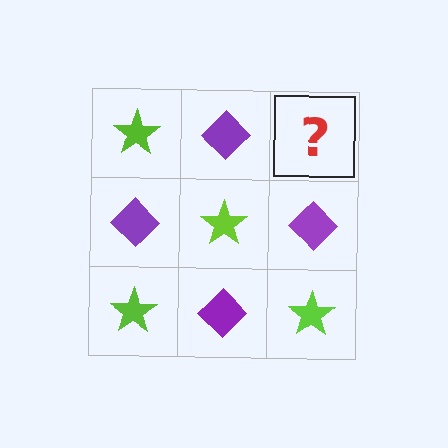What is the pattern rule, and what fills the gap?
The rule is that it alternates lime star and purple diamond in a checkerboard pattern. The gap should be filled with a lime star.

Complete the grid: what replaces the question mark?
The question mark should be replaced with a lime star.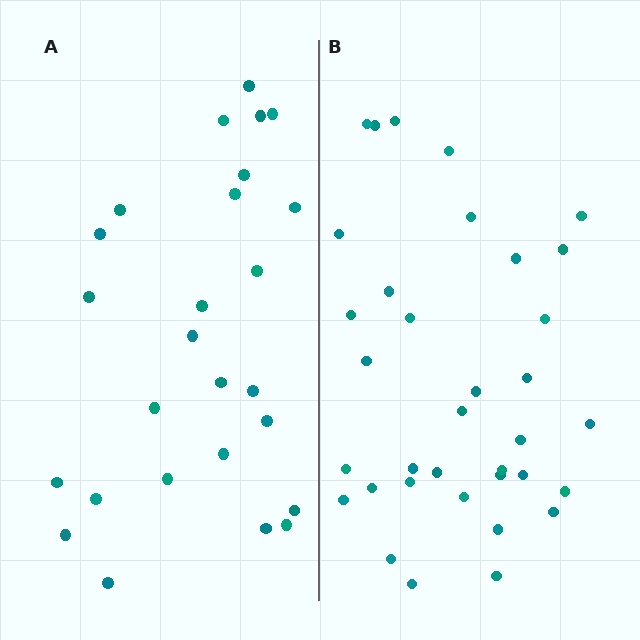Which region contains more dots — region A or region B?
Region B (the right region) has more dots.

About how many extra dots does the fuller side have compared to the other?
Region B has roughly 8 or so more dots than region A.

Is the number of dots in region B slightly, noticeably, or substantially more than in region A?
Region B has noticeably more, but not dramatically so. The ratio is roughly 1.3 to 1.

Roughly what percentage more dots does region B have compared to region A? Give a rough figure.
About 35% more.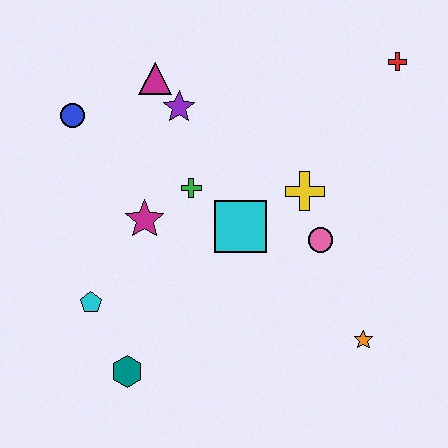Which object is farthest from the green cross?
The red cross is farthest from the green cross.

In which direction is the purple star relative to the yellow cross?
The purple star is to the left of the yellow cross.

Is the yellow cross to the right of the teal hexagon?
Yes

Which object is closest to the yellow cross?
The pink circle is closest to the yellow cross.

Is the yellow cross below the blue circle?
Yes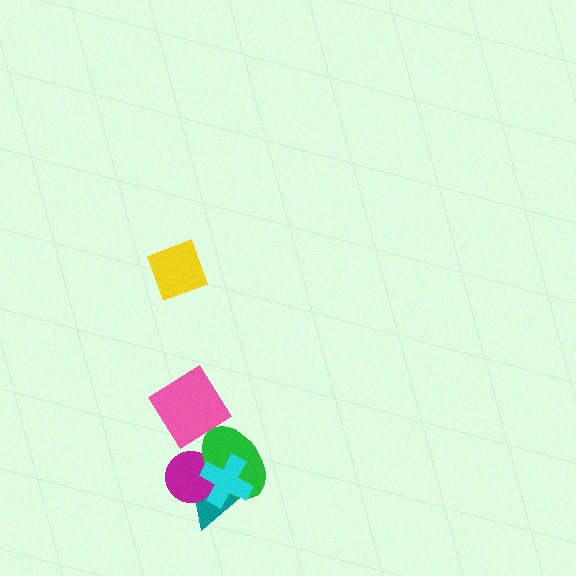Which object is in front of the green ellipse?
The cyan cross is in front of the green ellipse.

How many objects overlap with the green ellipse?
3 objects overlap with the green ellipse.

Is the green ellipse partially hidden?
Yes, it is partially covered by another shape.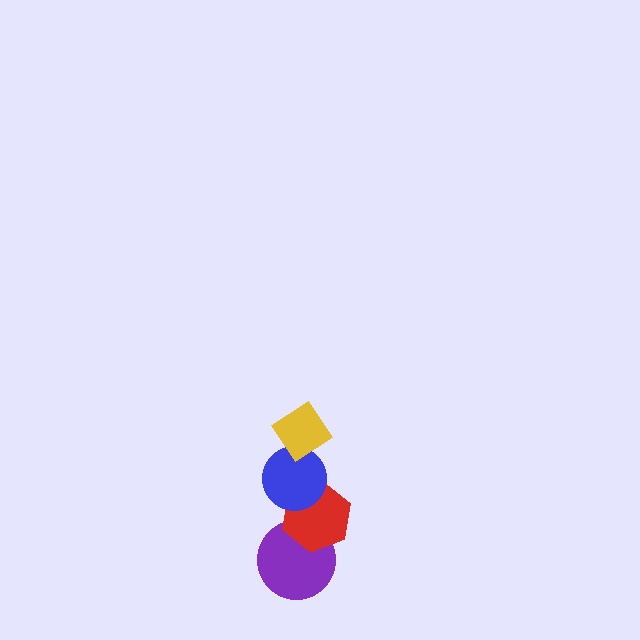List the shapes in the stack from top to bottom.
From top to bottom: the yellow diamond, the blue circle, the red hexagon, the purple circle.